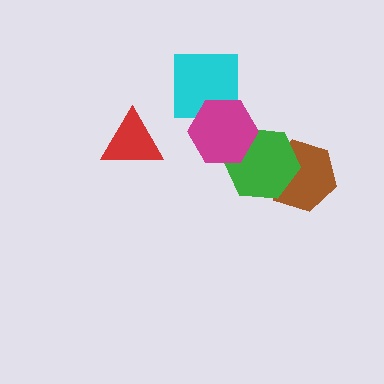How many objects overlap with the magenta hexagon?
2 objects overlap with the magenta hexagon.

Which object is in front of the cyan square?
The magenta hexagon is in front of the cyan square.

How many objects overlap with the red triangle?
0 objects overlap with the red triangle.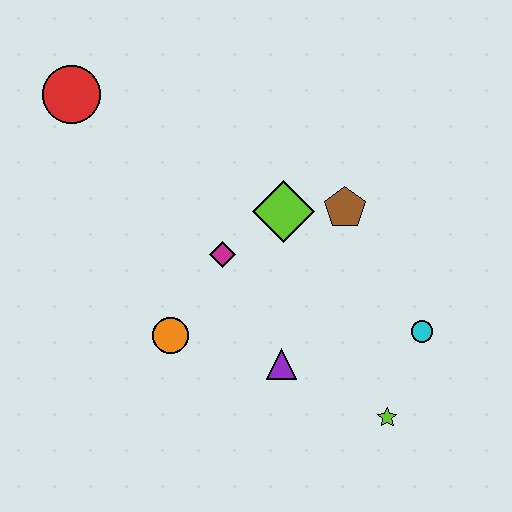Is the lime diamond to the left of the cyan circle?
Yes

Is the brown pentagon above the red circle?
No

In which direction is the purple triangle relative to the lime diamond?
The purple triangle is below the lime diamond.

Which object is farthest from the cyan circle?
The red circle is farthest from the cyan circle.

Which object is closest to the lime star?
The cyan circle is closest to the lime star.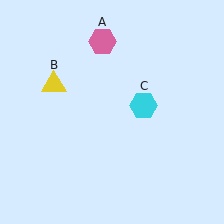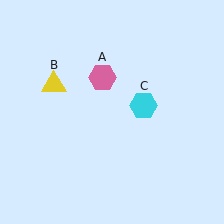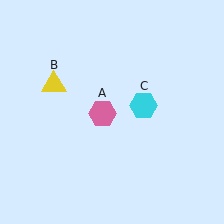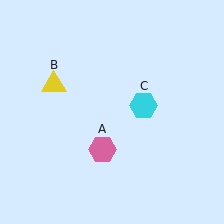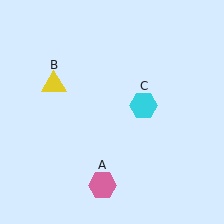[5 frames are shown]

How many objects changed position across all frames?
1 object changed position: pink hexagon (object A).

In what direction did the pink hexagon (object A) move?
The pink hexagon (object A) moved down.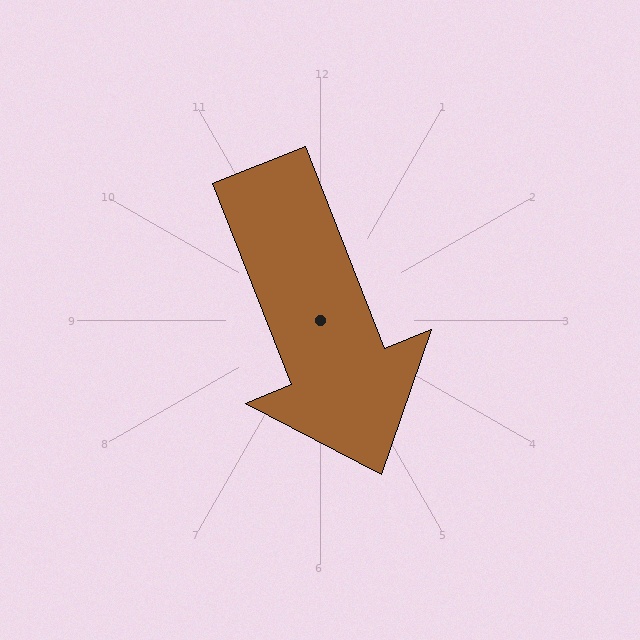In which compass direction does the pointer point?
South.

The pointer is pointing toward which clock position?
Roughly 5 o'clock.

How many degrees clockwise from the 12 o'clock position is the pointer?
Approximately 158 degrees.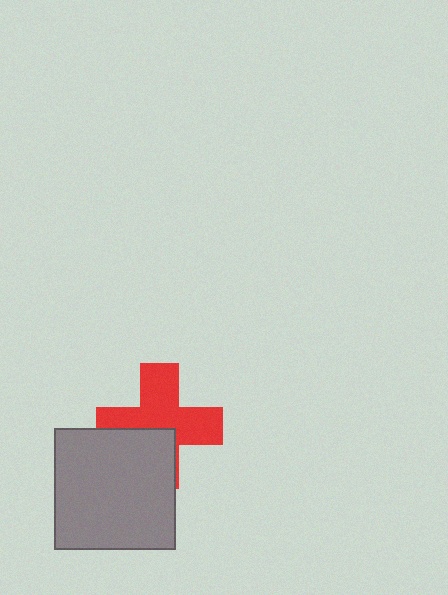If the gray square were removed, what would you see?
You would see the complete red cross.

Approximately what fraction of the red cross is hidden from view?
Roughly 36% of the red cross is hidden behind the gray square.